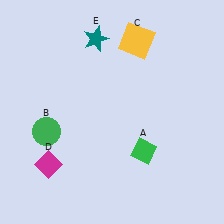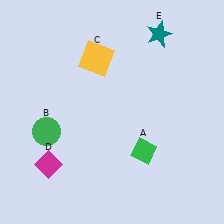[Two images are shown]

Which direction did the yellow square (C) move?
The yellow square (C) moved left.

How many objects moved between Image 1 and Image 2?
2 objects moved between the two images.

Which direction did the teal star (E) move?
The teal star (E) moved right.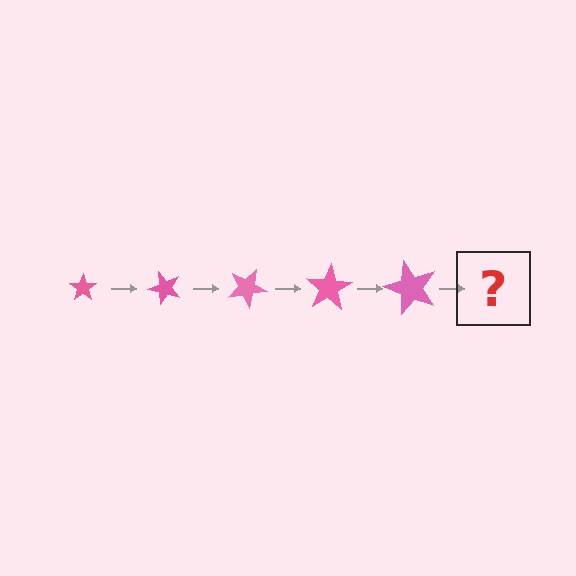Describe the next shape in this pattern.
It should be a star, larger than the previous one and rotated 250 degrees from the start.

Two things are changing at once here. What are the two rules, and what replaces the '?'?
The two rules are that the star grows larger each step and it rotates 50 degrees each step. The '?' should be a star, larger than the previous one and rotated 250 degrees from the start.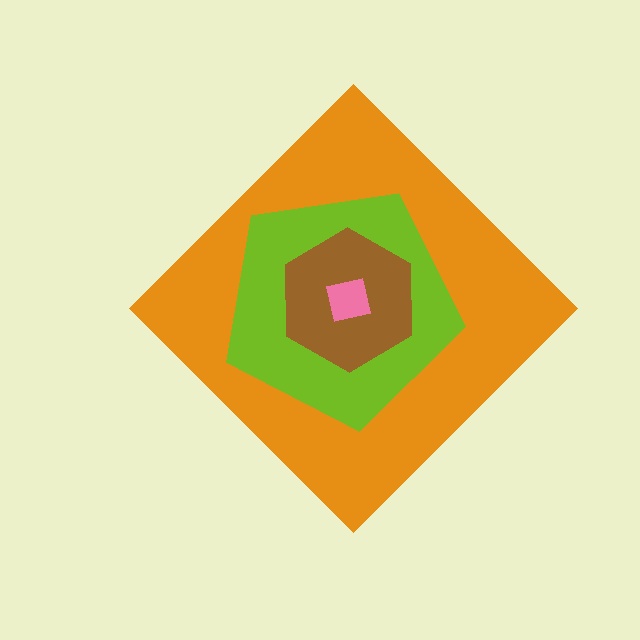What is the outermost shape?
The orange diamond.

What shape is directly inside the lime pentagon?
The brown hexagon.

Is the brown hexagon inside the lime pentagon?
Yes.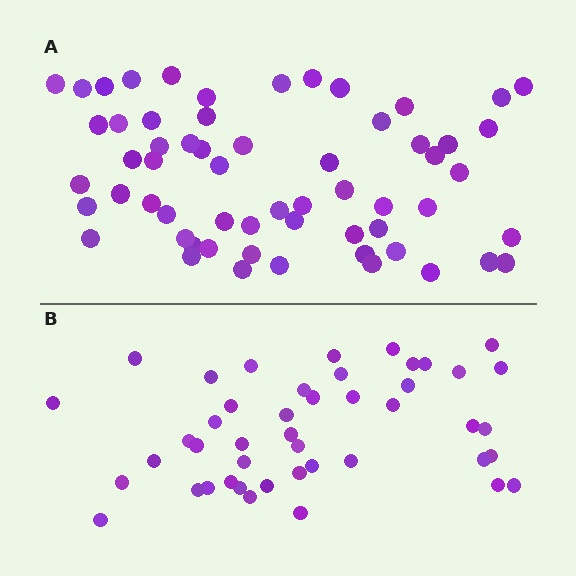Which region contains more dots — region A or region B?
Region A (the top region) has more dots.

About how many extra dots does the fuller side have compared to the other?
Region A has approximately 15 more dots than region B.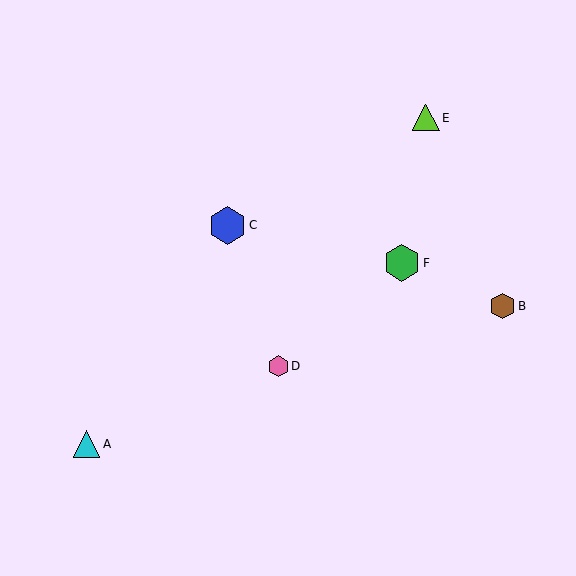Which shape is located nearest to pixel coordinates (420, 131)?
The lime triangle (labeled E) at (426, 118) is nearest to that location.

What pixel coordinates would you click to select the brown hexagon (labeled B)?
Click at (503, 306) to select the brown hexagon B.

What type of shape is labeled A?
Shape A is a cyan triangle.